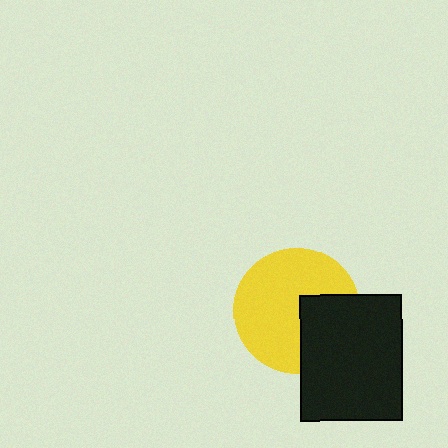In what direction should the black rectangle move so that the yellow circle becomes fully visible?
The black rectangle should move right. That is the shortest direction to clear the overlap and leave the yellow circle fully visible.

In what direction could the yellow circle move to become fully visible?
The yellow circle could move left. That would shift it out from behind the black rectangle entirely.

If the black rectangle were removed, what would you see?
You would see the complete yellow circle.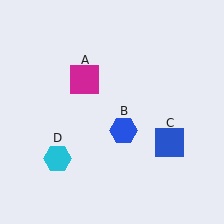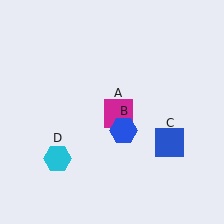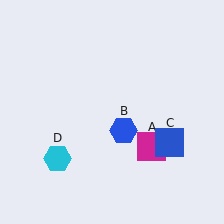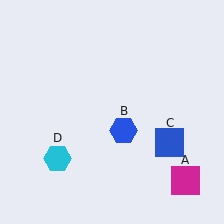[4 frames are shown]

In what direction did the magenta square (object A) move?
The magenta square (object A) moved down and to the right.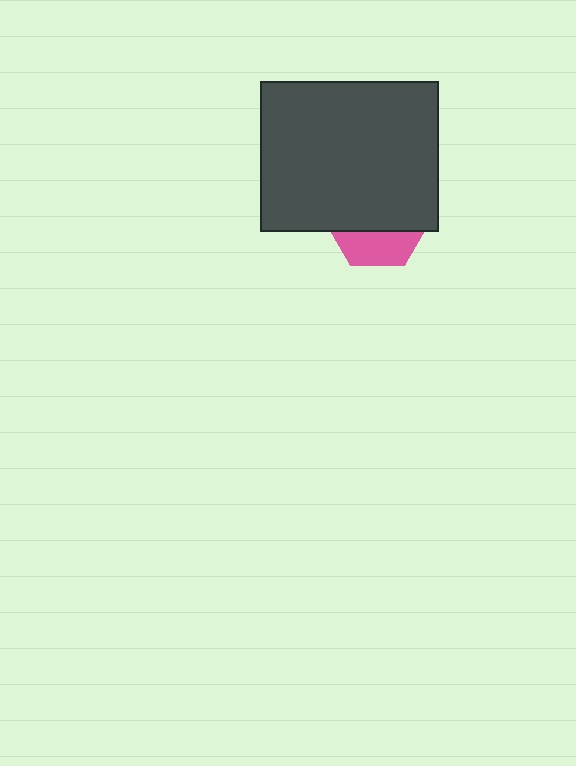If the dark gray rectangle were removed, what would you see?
You would see the complete pink hexagon.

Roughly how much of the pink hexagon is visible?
A small part of it is visible (roughly 32%).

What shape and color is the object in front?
The object in front is a dark gray rectangle.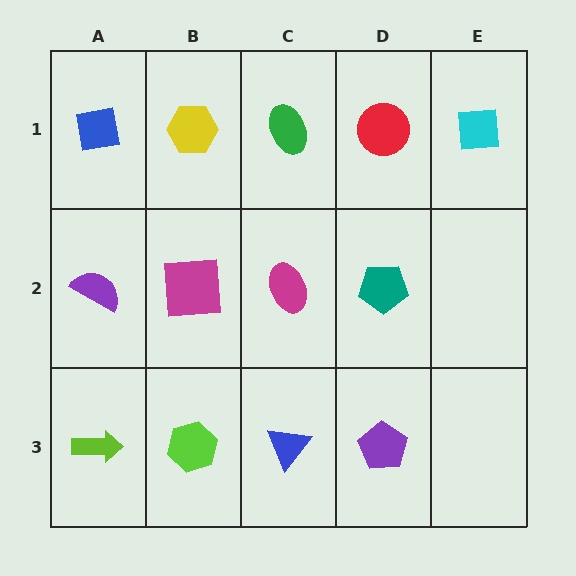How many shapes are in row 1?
5 shapes.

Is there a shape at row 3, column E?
No, that cell is empty.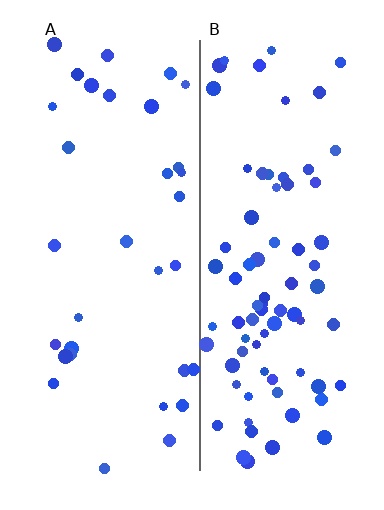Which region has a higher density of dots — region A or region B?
B (the right).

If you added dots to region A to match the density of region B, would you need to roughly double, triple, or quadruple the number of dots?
Approximately double.